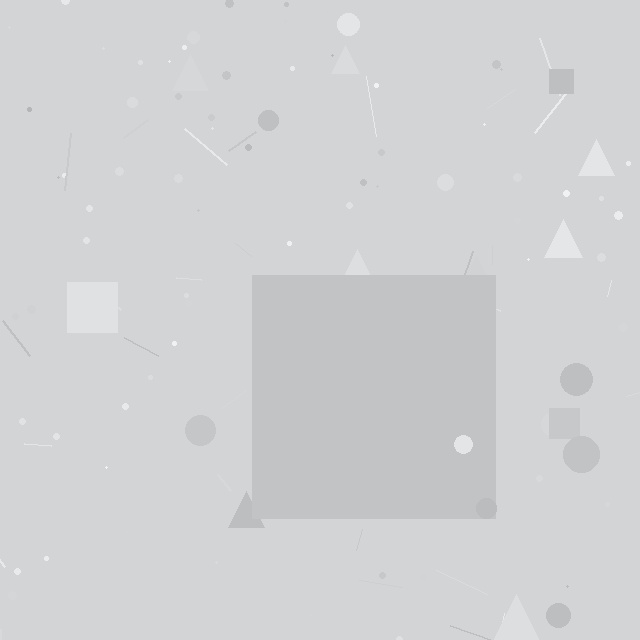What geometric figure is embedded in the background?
A square is embedded in the background.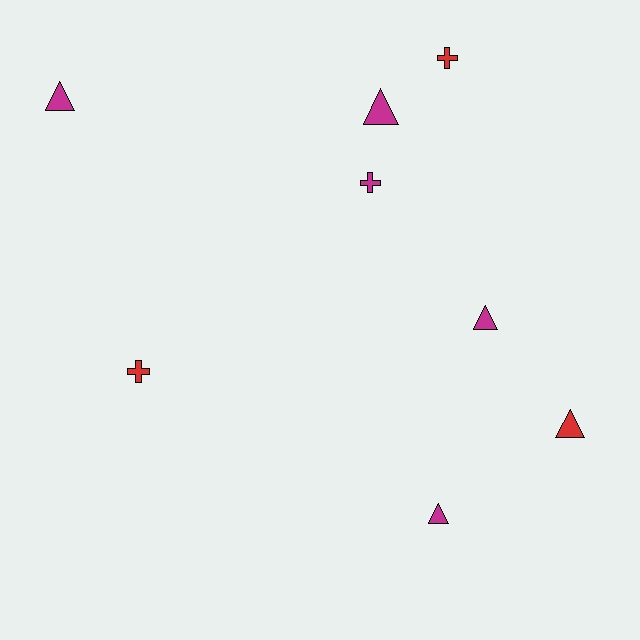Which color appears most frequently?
Magenta, with 5 objects.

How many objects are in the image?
There are 8 objects.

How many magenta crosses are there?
There is 1 magenta cross.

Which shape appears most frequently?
Triangle, with 5 objects.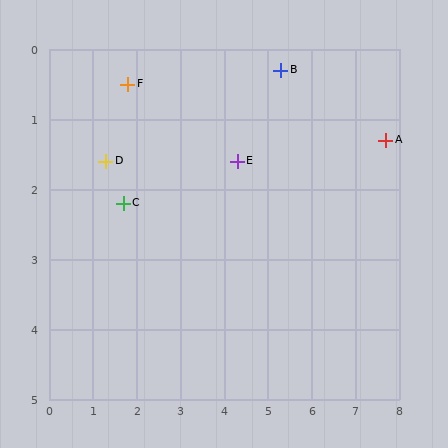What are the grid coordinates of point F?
Point F is at approximately (1.8, 0.5).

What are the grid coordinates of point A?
Point A is at approximately (7.7, 1.3).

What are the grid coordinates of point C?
Point C is at approximately (1.7, 2.2).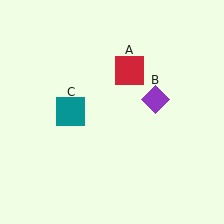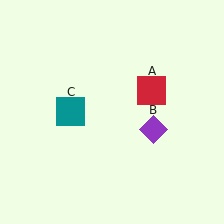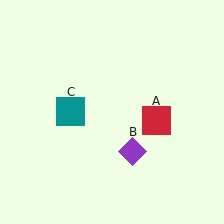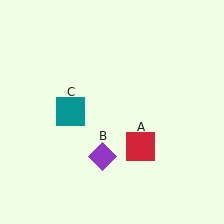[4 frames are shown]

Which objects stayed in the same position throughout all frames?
Teal square (object C) remained stationary.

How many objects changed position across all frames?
2 objects changed position: red square (object A), purple diamond (object B).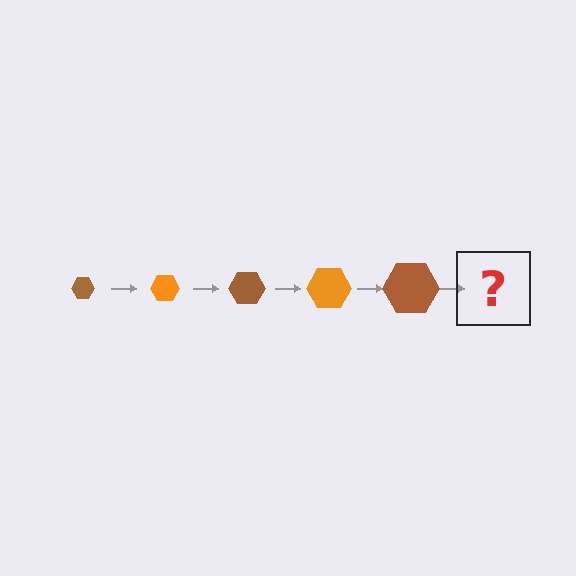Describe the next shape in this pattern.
It should be an orange hexagon, larger than the previous one.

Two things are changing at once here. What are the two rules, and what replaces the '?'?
The two rules are that the hexagon grows larger each step and the color cycles through brown and orange. The '?' should be an orange hexagon, larger than the previous one.